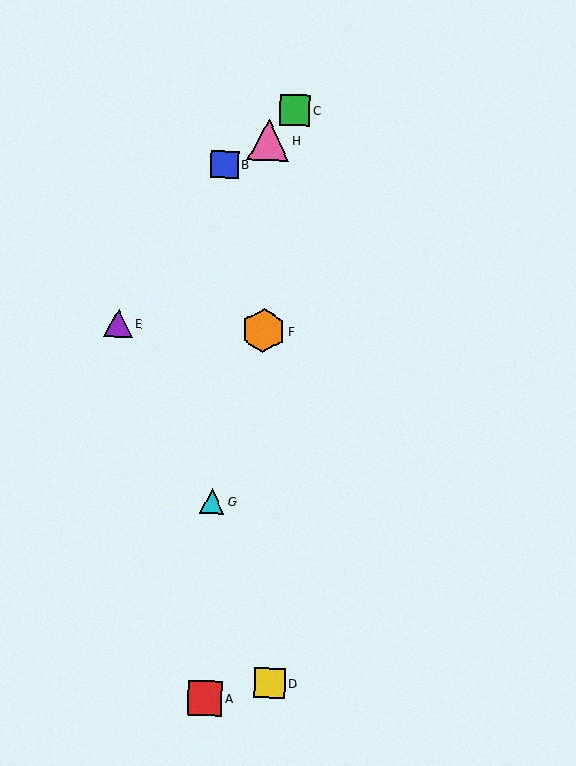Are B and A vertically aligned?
Yes, both are at x≈225.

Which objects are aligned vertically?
Objects A, B, G are aligned vertically.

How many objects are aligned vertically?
3 objects (A, B, G) are aligned vertically.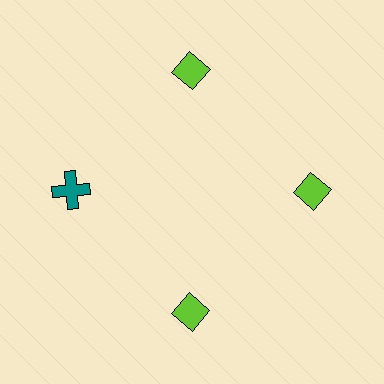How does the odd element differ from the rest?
It differs in both color (teal instead of lime) and shape (cross instead of diamond).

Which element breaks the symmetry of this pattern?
The teal cross at roughly the 9 o'clock position breaks the symmetry. All other shapes are lime diamonds.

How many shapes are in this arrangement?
There are 4 shapes arranged in a ring pattern.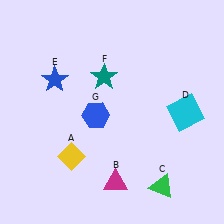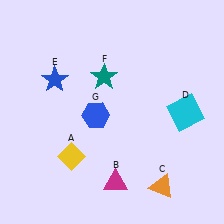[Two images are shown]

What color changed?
The triangle (C) changed from green in Image 1 to orange in Image 2.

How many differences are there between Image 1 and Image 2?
There is 1 difference between the two images.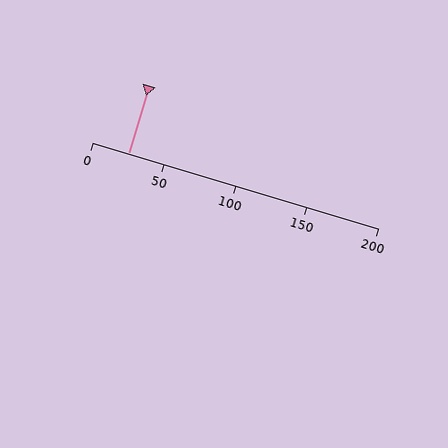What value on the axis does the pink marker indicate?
The marker indicates approximately 25.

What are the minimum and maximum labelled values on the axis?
The axis runs from 0 to 200.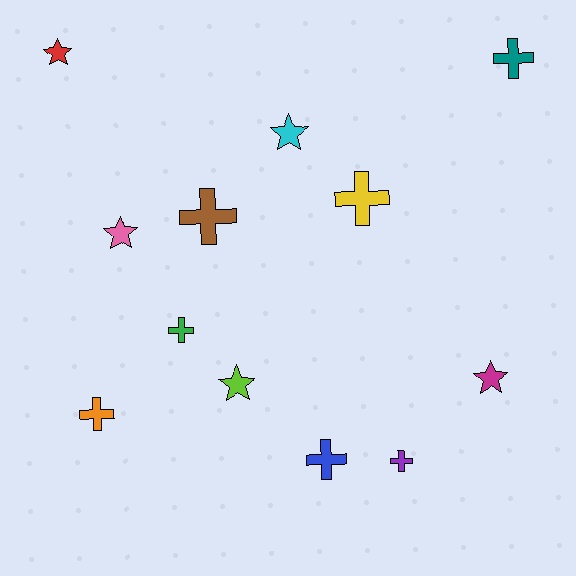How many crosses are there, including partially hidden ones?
There are 7 crosses.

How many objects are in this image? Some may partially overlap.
There are 12 objects.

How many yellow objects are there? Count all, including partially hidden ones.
There is 1 yellow object.